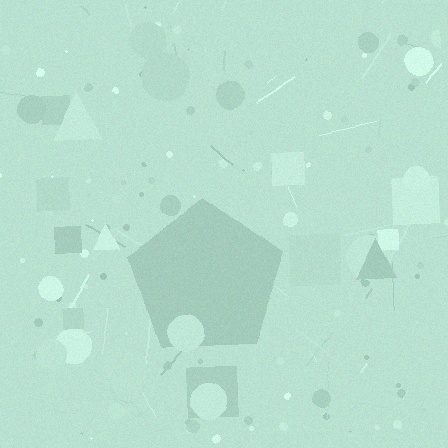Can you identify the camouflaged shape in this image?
The camouflaged shape is a pentagon.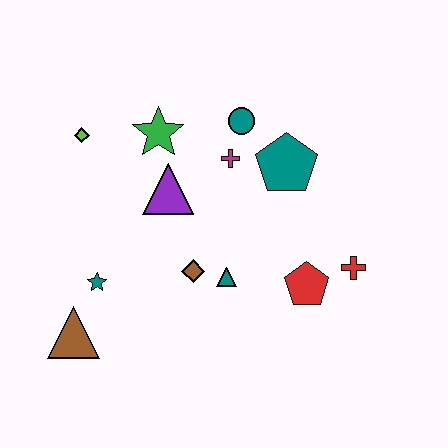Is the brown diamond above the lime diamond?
No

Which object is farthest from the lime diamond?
The red cross is farthest from the lime diamond.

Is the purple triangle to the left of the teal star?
No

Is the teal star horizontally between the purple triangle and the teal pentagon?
No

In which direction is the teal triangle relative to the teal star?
The teal triangle is to the right of the teal star.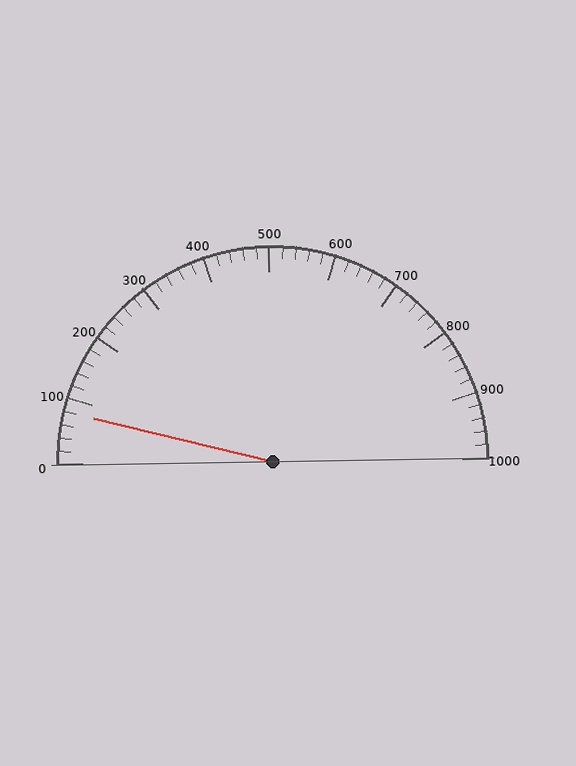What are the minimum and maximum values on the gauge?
The gauge ranges from 0 to 1000.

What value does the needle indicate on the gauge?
The needle indicates approximately 80.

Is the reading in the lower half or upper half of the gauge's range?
The reading is in the lower half of the range (0 to 1000).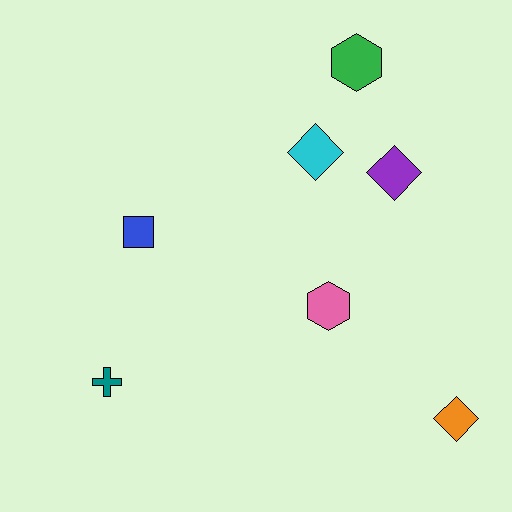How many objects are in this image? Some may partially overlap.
There are 7 objects.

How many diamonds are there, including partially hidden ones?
There are 3 diamonds.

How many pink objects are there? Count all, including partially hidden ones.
There is 1 pink object.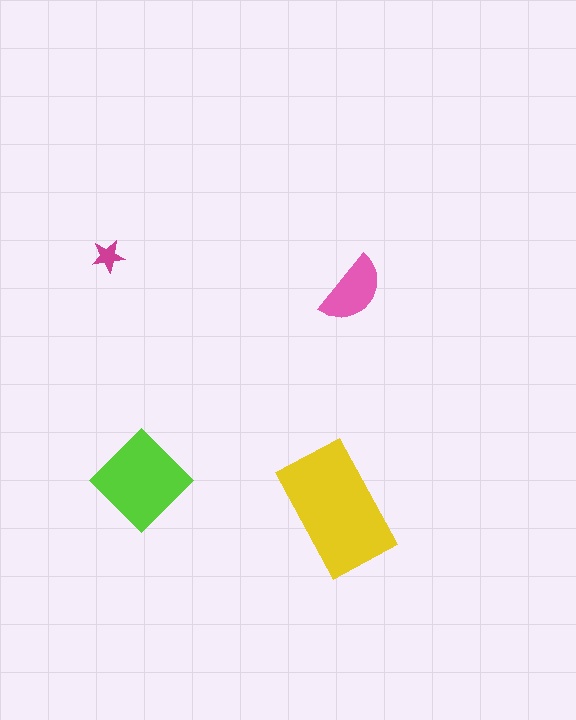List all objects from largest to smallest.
The yellow rectangle, the lime diamond, the pink semicircle, the magenta star.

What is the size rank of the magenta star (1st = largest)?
4th.